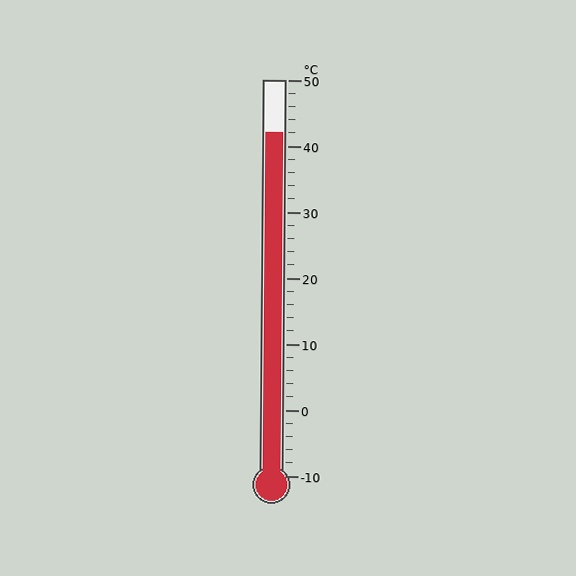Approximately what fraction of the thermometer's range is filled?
The thermometer is filled to approximately 85% of its range.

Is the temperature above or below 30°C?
The temperature is above 30°C.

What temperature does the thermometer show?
The thermometer shows approximately 42°C.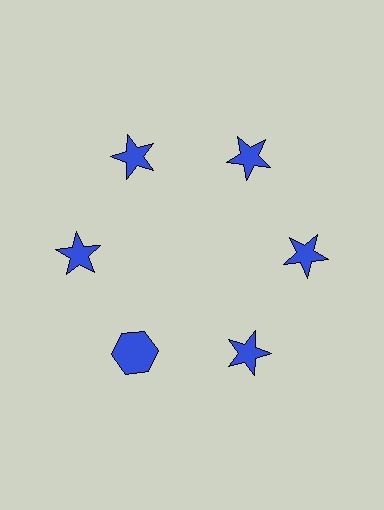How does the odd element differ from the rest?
It has a different shape: hexagon instead of star.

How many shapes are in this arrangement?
There are 6 shapes arranged in a ring pattern.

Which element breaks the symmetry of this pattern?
The blue hexagon at roughly the 7 o'clock position breaks the symmetry. All other shapes are blue stars.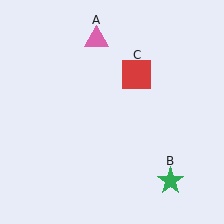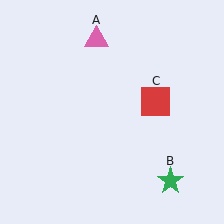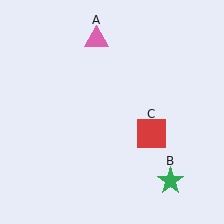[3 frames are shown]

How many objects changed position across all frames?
1 object changed position: red square (object C).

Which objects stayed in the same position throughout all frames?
Pink triangle (object A) and green star (object B) remained stationary.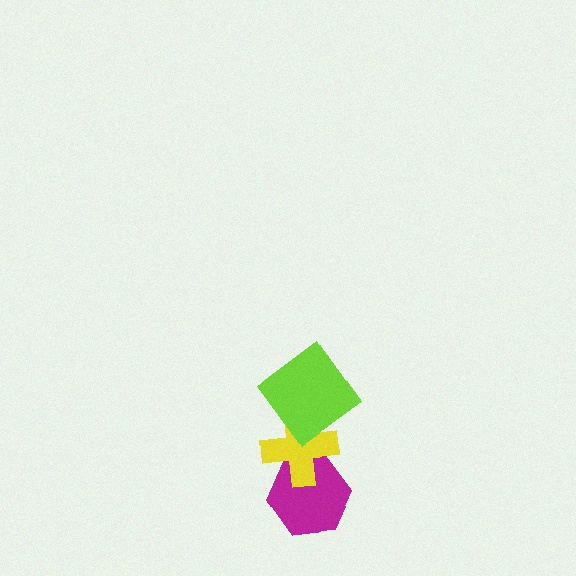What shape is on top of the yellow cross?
The lime diamond is on top of the yellow cross.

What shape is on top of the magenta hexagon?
The yellow cross is on top of the magenta hexagon.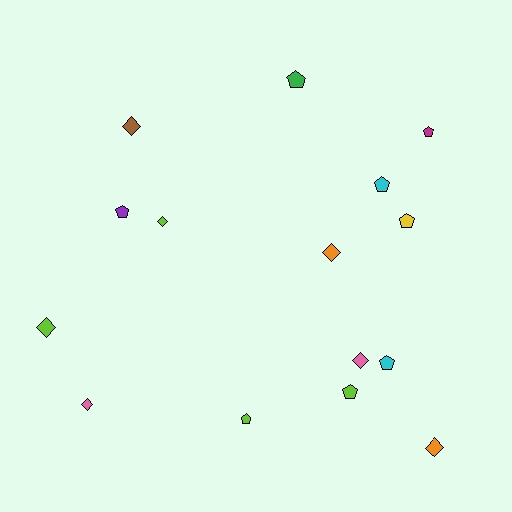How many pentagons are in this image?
There are 8 pentagons.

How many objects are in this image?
There are 15 objects.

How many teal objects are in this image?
There are no teal objects.